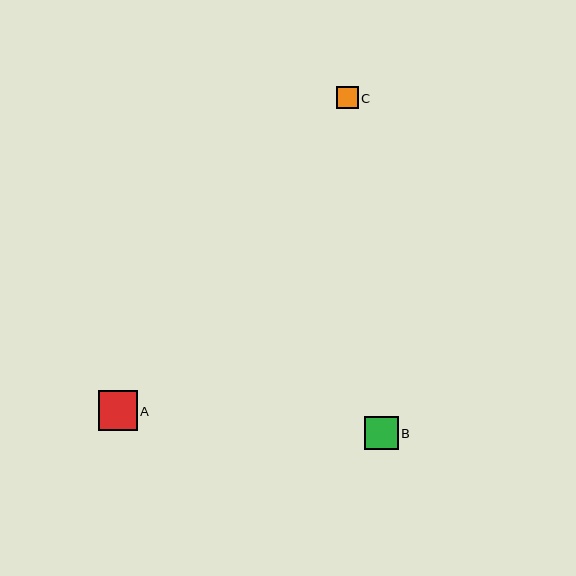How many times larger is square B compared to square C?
Square B is approximately 1.5 times the size of square C.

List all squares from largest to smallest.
From largest to smallest: A, B, C.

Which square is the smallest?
Square C is the smallest with a size of approximately 22 pixels.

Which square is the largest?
Square A is the largest with a size of approximately 39 pixels.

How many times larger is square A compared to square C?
Square A is approximately 1.8 times the size of square C.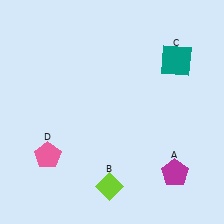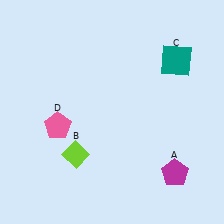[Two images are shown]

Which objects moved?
The objects that moved are: the lime diamond (B), the pink pentagon (D).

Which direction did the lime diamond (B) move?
The lime diamond (B) moved left.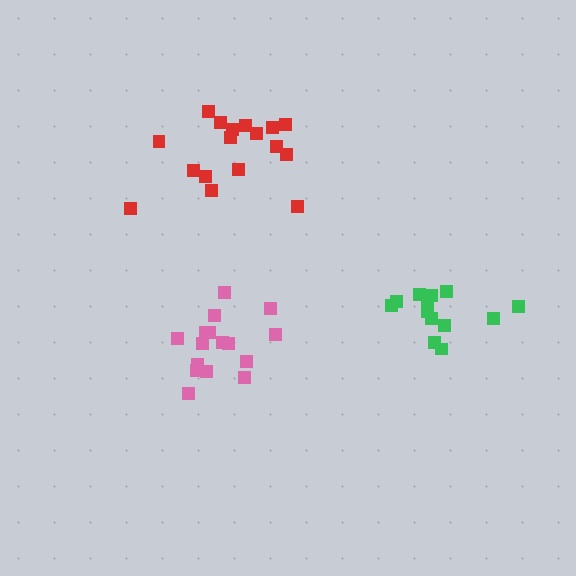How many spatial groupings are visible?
There are 3 spatial groupings.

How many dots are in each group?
Group 1: 17 dots, Group 2: 16 dots, Group 3: 13 dots (46 total).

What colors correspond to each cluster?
The clusters are colored: red, pink, green.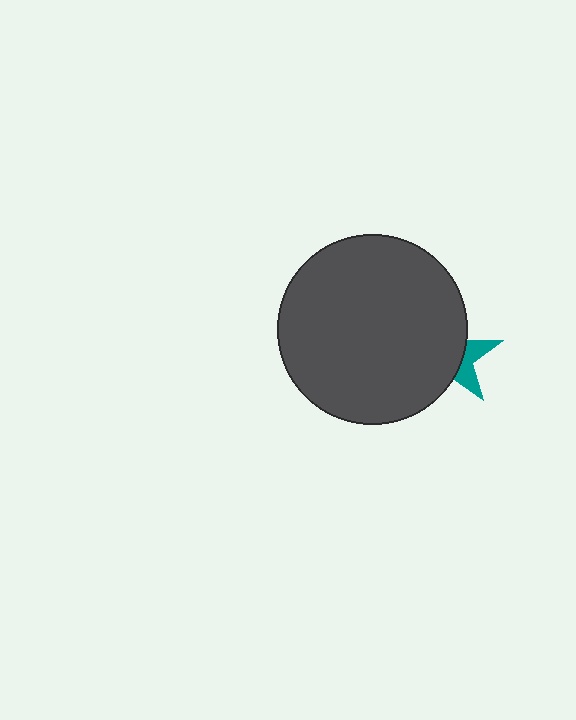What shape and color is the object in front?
The object in front is a dark gray circle.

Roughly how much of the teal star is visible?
A small part of it is visible (roughly 31%).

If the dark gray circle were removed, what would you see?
You would see the complete teal star.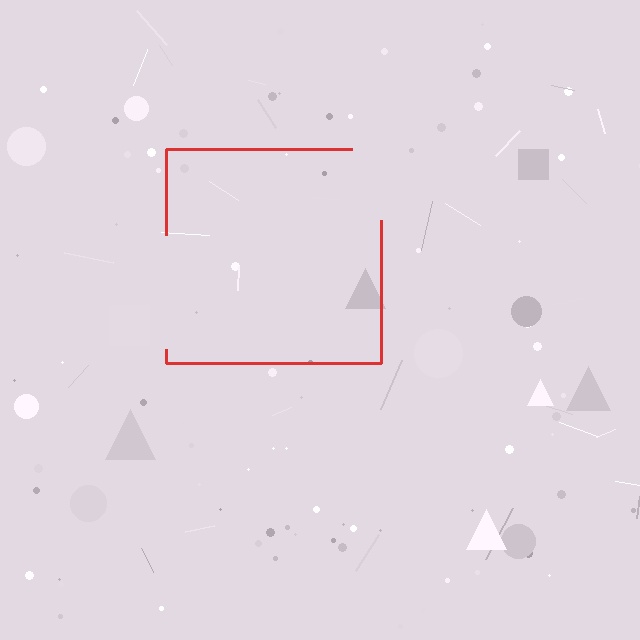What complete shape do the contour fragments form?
The contour fragments form a square.